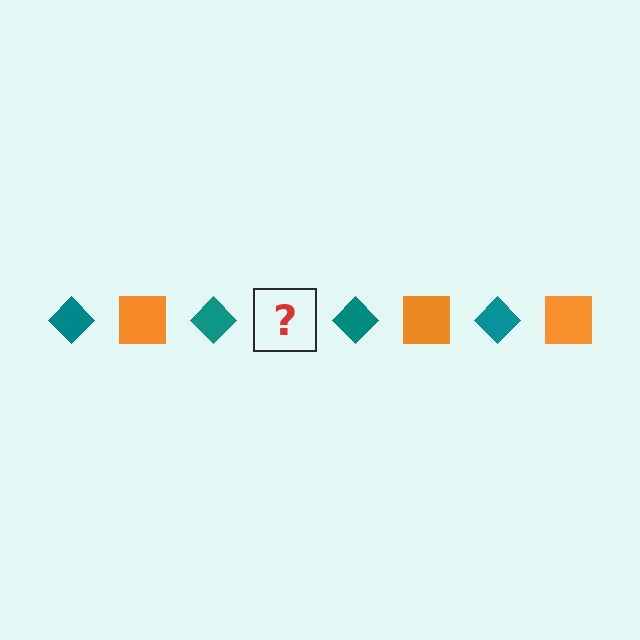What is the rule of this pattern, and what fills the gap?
The rule is that the pattern alternates between teal diamond and orange square. The gap should be filled with an orange square.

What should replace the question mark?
The question mark should be replaced with an orange square.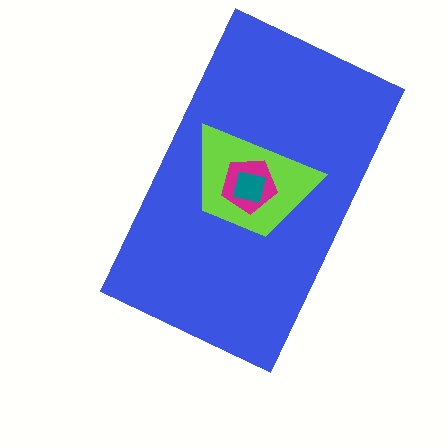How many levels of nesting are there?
4.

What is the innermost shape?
The teal square.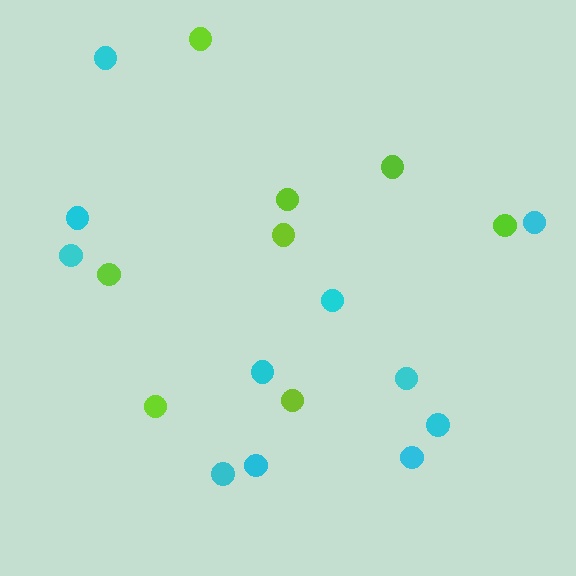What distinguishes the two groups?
There are 2 groups: one group of cyan circles (11) and one group of lime circles (8).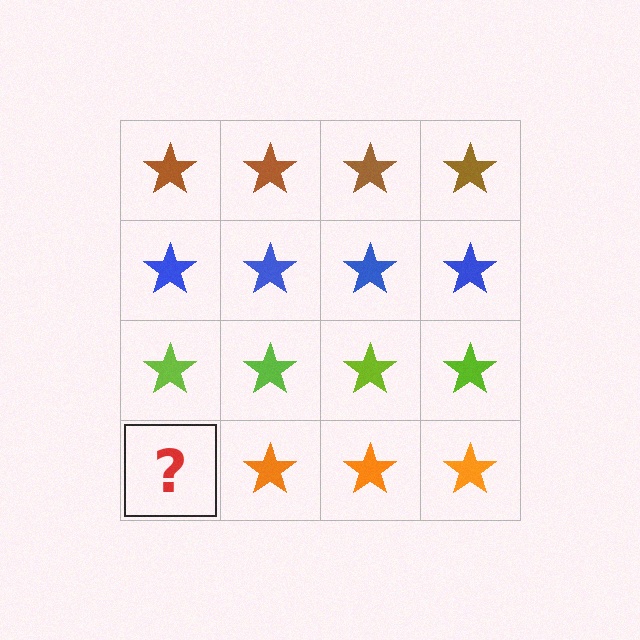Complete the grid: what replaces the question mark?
The question mark should be replaced with an orange star.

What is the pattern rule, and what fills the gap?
The rule is that each row has a consistent color. The gap should be filled with an orange star.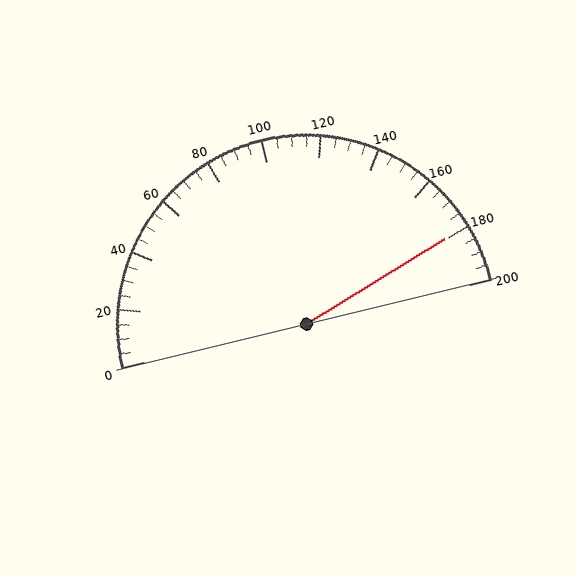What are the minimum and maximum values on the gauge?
The gauge ranges from 0 to 200.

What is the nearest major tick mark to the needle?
The nearest major tick mark is 180.